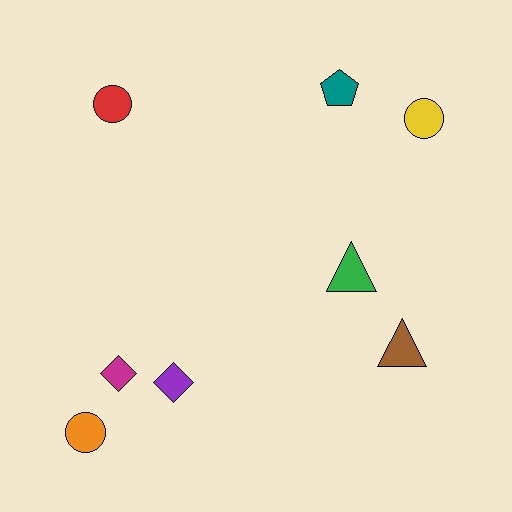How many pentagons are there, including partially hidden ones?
There is 1 pentagon.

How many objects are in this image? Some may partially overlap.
There are 8 objects.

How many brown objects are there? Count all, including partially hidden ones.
There is 1 brown object.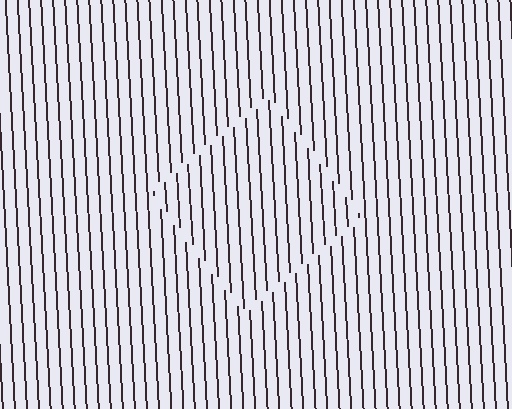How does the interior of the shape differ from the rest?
The interior of the shape contains the same grating, shifted by half a period — the contour is defined by the phase discontinuity where line-ends from the inner and outer gratings abut.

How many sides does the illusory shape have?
4 sides — the line-ends trace a square.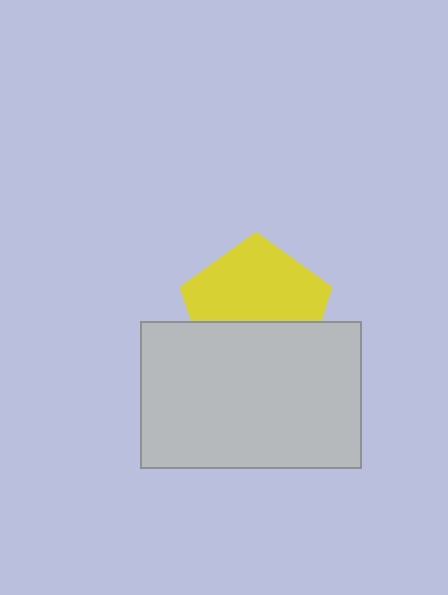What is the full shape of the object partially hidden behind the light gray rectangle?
The partially hidden object is a yellow pentagon.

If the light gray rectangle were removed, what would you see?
You would see the complete yellow pentagon.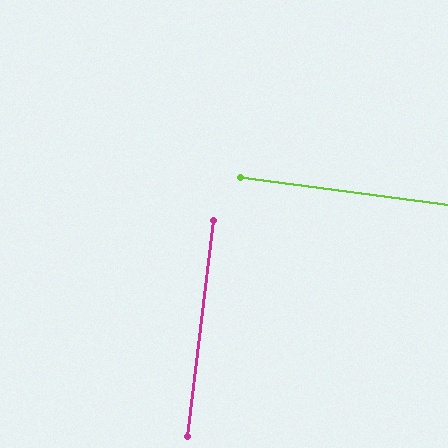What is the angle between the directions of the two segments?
Approximately 89 degrees.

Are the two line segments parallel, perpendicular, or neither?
Perpendicular — they meet at approximately 89°.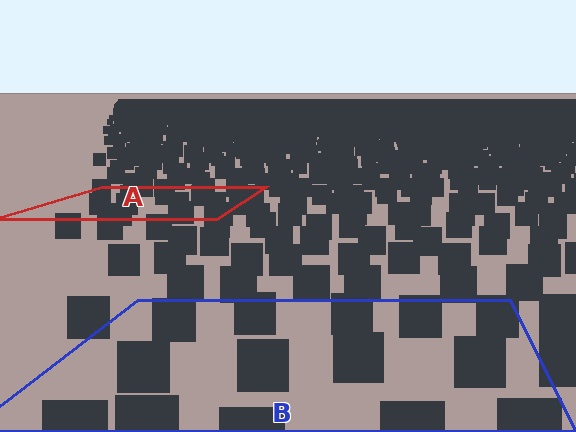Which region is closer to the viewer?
Region B is closer. The texture elements there are larger and more spread out.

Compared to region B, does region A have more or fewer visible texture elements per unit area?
Region A has more texture elements per unit area — they are packed more densely because it is farther away.